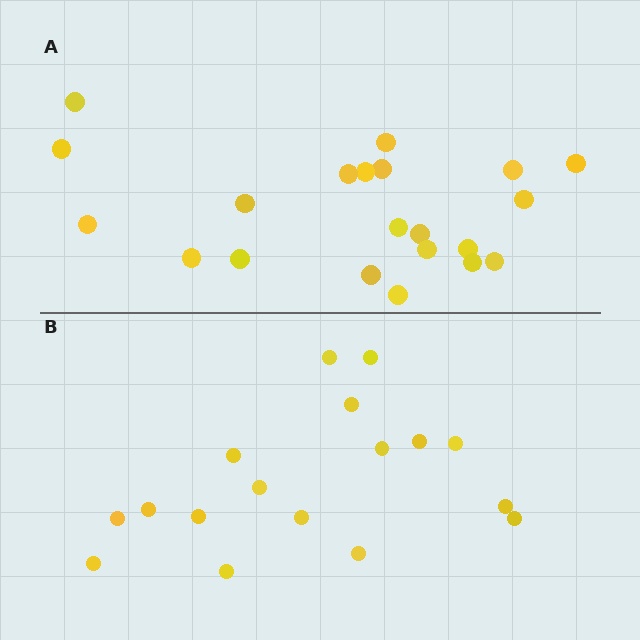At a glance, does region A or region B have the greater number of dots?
Region A (the top region) has more dots.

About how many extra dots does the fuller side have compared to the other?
Region A has about 4 more dots than region B.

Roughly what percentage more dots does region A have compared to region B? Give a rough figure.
About 25% more.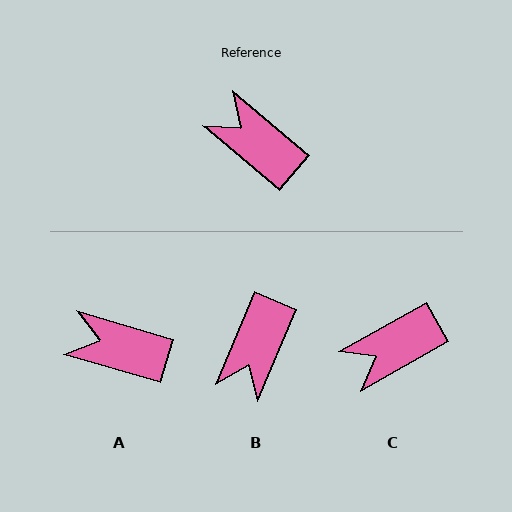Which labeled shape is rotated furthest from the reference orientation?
B, about 107 degrees away.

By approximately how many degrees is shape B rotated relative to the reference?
Approximately 107 degrees counter-clockwise.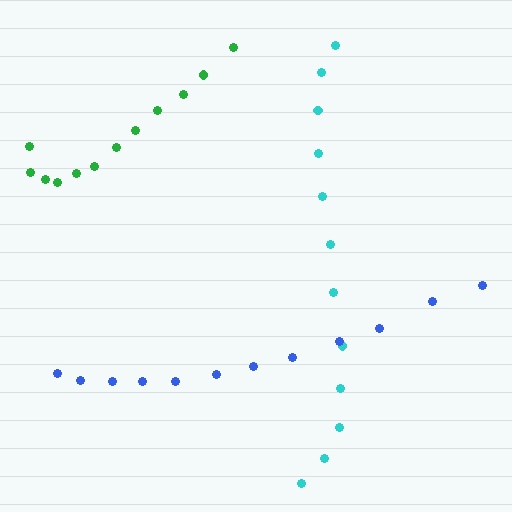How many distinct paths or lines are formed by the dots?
There are 3 distinct paths.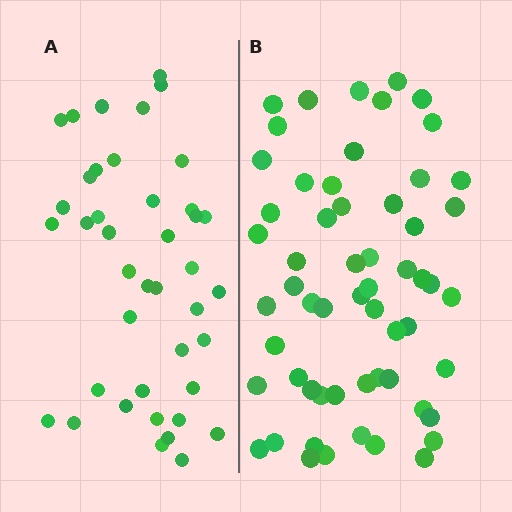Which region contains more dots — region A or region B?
Region B (the right region) has more dots.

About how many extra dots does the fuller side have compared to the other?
Region B has approximately 15 more dots than region A.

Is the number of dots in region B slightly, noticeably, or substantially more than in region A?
Region B has noticeably more, but not dramatically so. The ratio is roughly 1.4 to 1.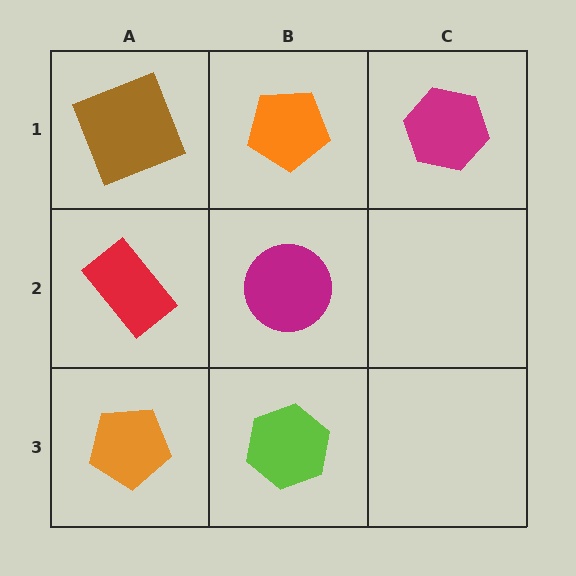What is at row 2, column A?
A red rectangle.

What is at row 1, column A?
A brown square.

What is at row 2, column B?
A magenta circle.